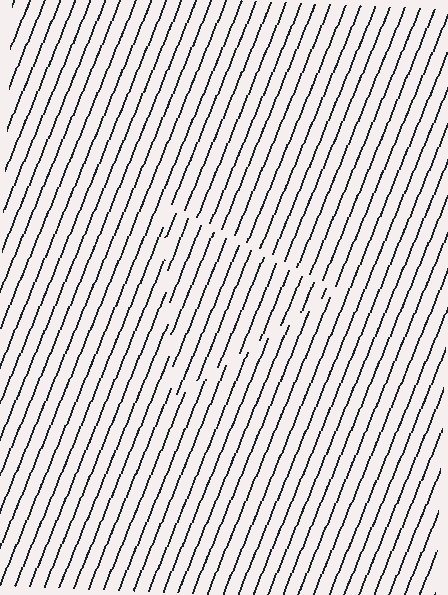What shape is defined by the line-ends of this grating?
An illusory triangle. The interior of the shape contains the same grating, shifted by half a period — the contour is defined by the phase discontinuity where line-ends from the inner and outer gratings abut.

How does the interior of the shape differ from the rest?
The interior of the shape contains the same grating, shifted by half a period — the contour is defined by the phase discontinuity where line-ends from the inner and outer gratings abut.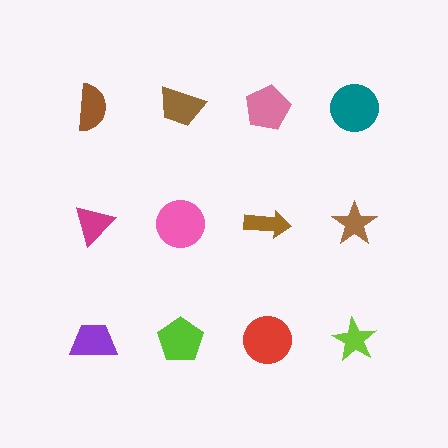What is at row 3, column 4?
A lime star.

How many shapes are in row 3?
4 shapes.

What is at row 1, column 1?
A brown semicircle.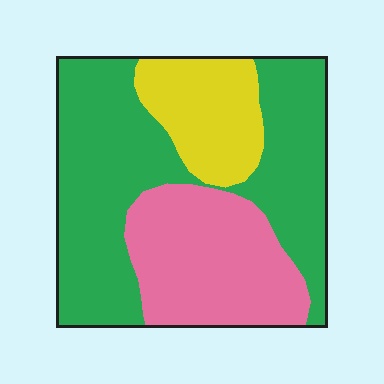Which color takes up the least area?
Yellow, at roughly 15%.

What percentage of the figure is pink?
Pink takes up between a sixth and a third of the figure.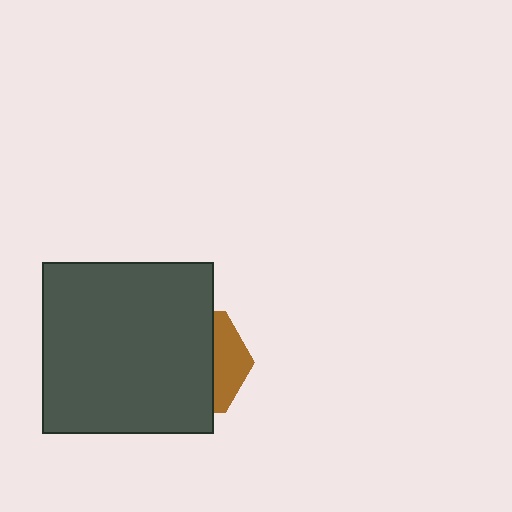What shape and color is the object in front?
The object in front is a dark gray square.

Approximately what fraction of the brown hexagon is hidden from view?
Roughly 69% of the brown hexagon is hidden behind the dark gray square.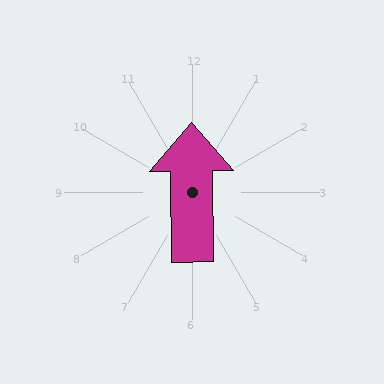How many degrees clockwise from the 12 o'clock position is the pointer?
Approximately 360 degrees.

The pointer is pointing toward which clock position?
Roughly 12 o'clock.